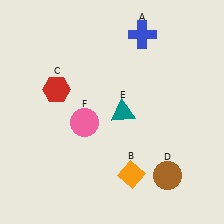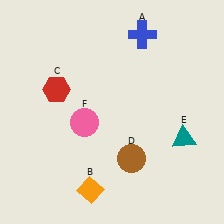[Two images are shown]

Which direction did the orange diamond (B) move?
The orange diamond (B) moved left.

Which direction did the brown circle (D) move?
The brown circle (D) moved left.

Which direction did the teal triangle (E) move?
The teal triangle (E) moved right.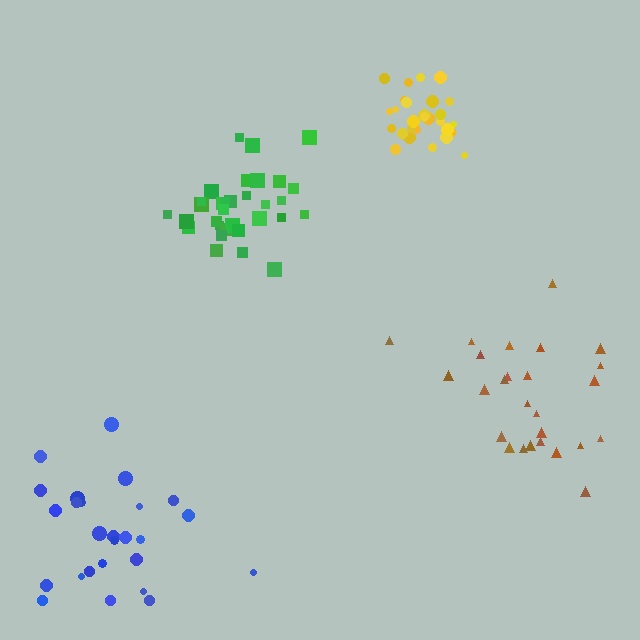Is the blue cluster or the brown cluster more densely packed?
Brown.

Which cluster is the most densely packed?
Yellow.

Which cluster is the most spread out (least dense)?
Blue.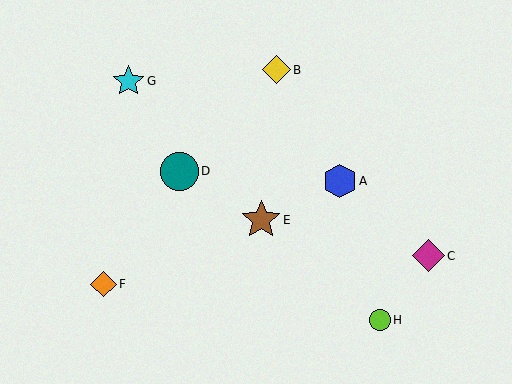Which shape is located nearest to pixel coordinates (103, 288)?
The orange diamond (labeled F) at (104, 284) is nearest to that location.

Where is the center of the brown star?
The center of the brown star is at (261, 220).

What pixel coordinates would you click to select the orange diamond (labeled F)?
Click at (104, 284) to select the orange diamond F.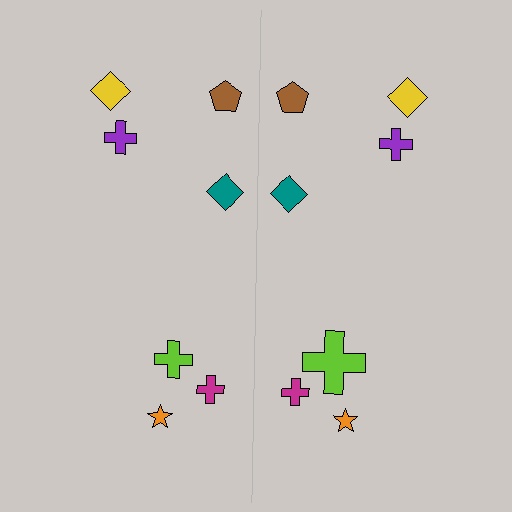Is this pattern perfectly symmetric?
No, the pattern is not perfectly symmetric. The lime cross on the right side has a different size than its mirror counterpart.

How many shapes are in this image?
There are 14 shapes in this image.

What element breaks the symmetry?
The lime cross on the right side has a different size than its mirror counterpart.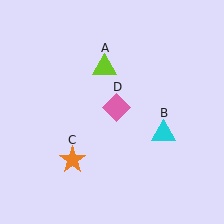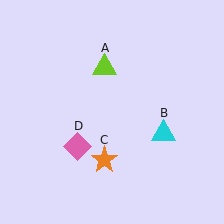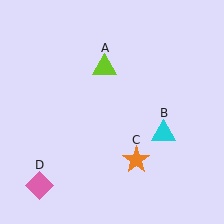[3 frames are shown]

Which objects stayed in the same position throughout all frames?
Lime triangle (object A) and cyan triangle (object B) remained stationary.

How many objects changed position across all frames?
2 objects changed position: orange star (object C), pink diamond (object D).